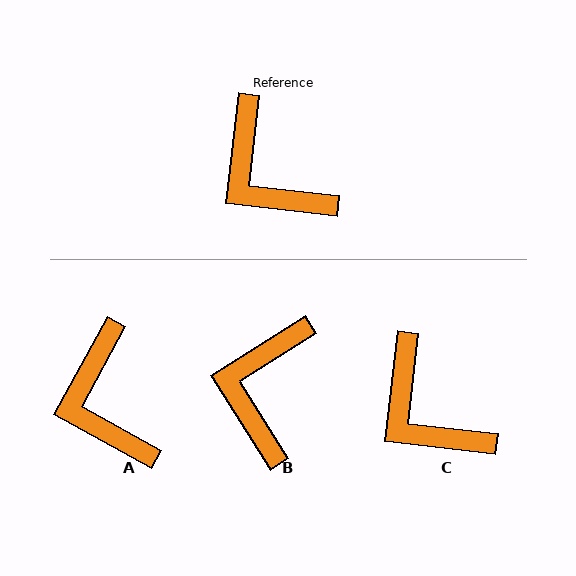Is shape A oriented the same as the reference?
No, it is off by about 22 degrees.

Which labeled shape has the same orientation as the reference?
C.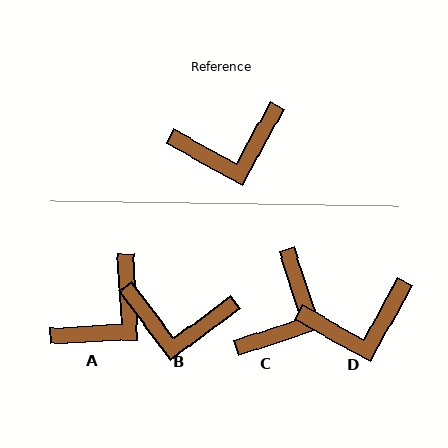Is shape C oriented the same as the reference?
No, it is off by about 47 degrees.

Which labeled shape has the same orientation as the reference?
D.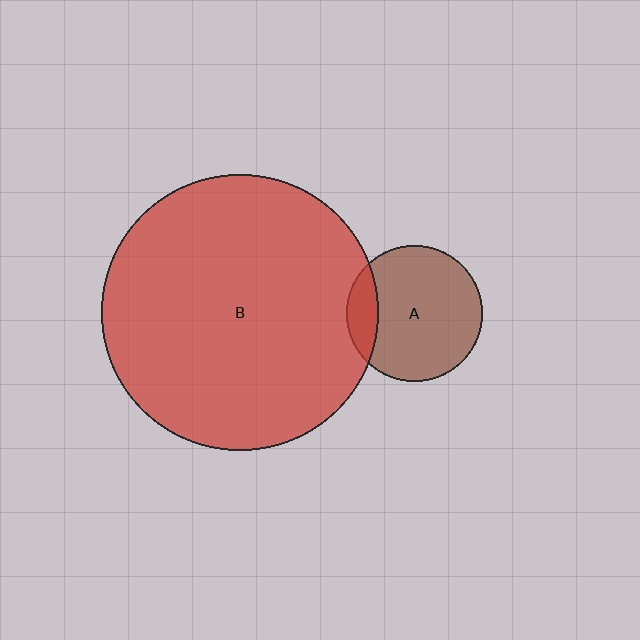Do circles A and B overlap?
Yes.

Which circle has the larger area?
Circle B (red).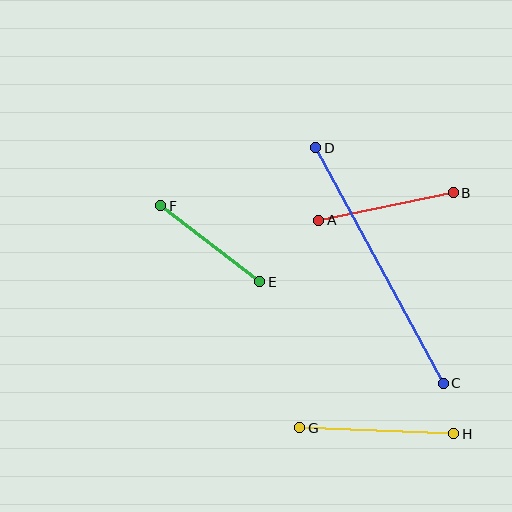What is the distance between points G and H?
The distance is approximately 154 pixels.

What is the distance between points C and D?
The distance is approximately 268 pixels.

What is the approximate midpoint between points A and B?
The midpoint is at approximately (386, 206) pixels.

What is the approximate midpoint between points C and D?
The midpoint is at approximately (379, 266) pixels.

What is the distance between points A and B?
The distance is approximately 137 pixels.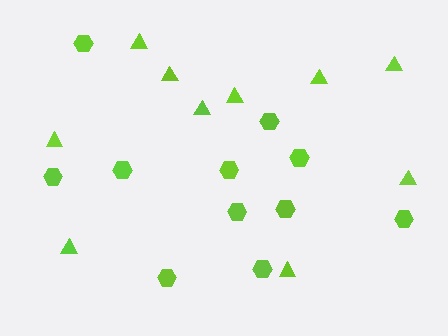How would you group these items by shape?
There are 2 groups: one group of triangles (10) and one group of hexagons (11).